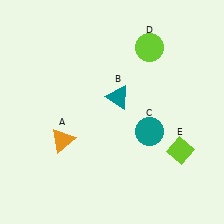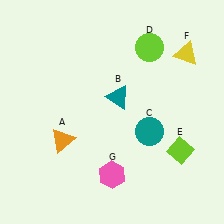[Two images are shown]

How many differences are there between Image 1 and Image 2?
There are 2 differences between the two images.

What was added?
A yellow triangle (F), a pink hexagon (G) were added in Image 2.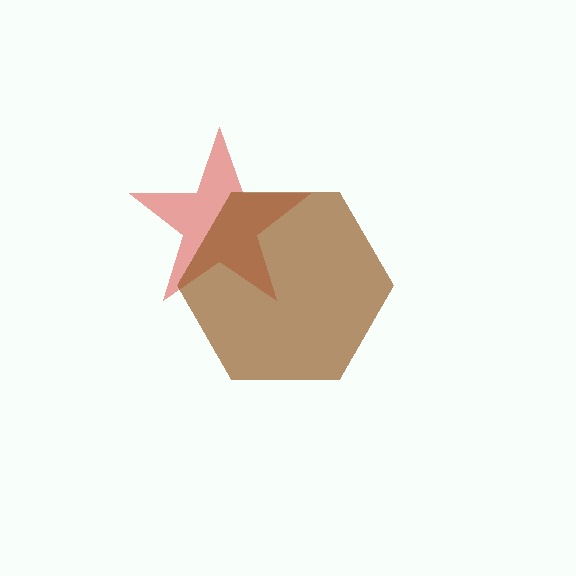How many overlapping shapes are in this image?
There are 2 overlapping shapes in the image.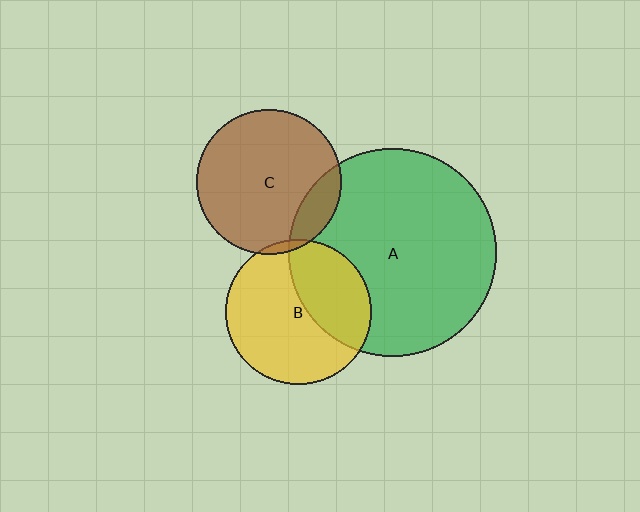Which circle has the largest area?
Circle A (green).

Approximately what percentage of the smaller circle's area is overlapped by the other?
Approximately 15%.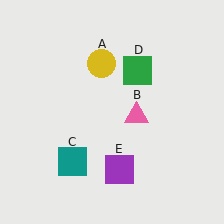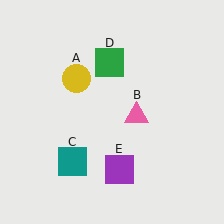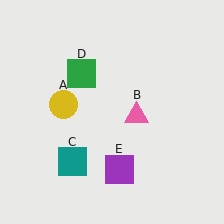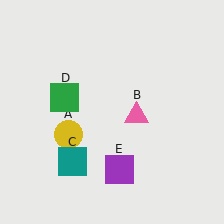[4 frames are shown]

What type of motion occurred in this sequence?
The yellow circle (object A), green square (object D) rotated counterclockwise around the center of the scene.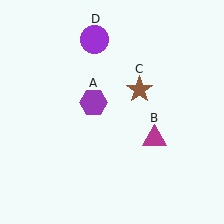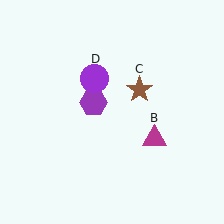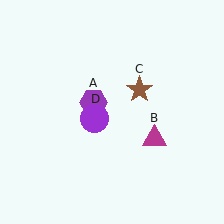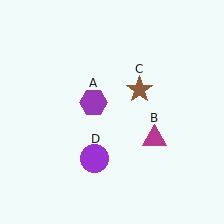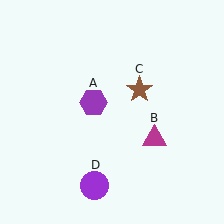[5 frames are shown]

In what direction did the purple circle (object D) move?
The purple circle (object D) moved down.